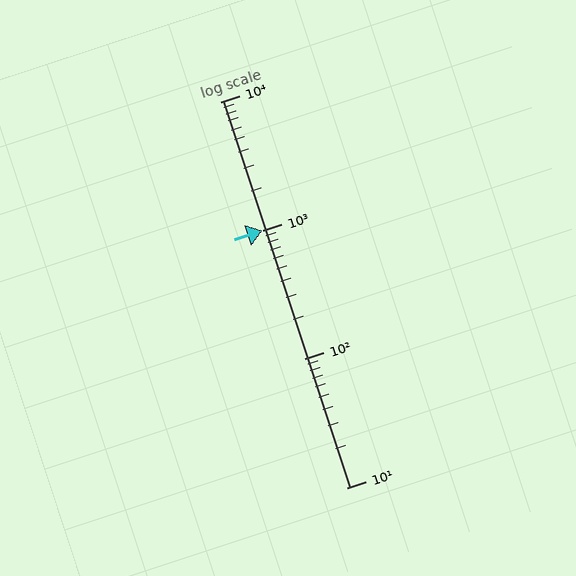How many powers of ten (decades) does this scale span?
The scale spans 3 decades, from 10 to 10000.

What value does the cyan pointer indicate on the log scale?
The pointer indicates approximately 1000.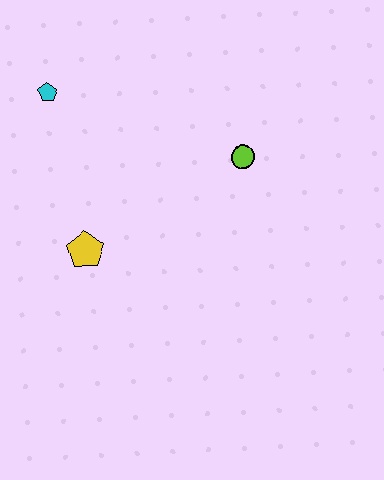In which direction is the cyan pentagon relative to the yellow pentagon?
The cyan pentagon is above the yellow pentagon.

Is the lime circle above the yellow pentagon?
Yes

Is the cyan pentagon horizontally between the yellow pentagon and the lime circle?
No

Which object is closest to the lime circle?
The yellow pentagon is closest to the lime circle.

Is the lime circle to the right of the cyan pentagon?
Yes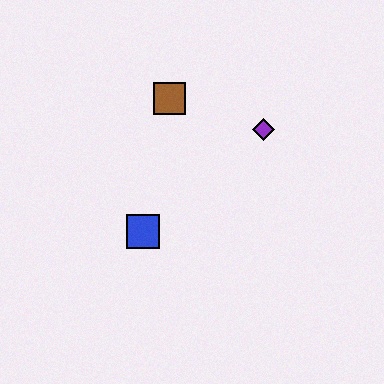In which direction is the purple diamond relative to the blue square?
The purple diamond is to the right of the blue square.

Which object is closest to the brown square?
The purple diamond is closest to the brown square.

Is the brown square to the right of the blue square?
Yes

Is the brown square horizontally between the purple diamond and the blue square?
Yes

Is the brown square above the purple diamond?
Yes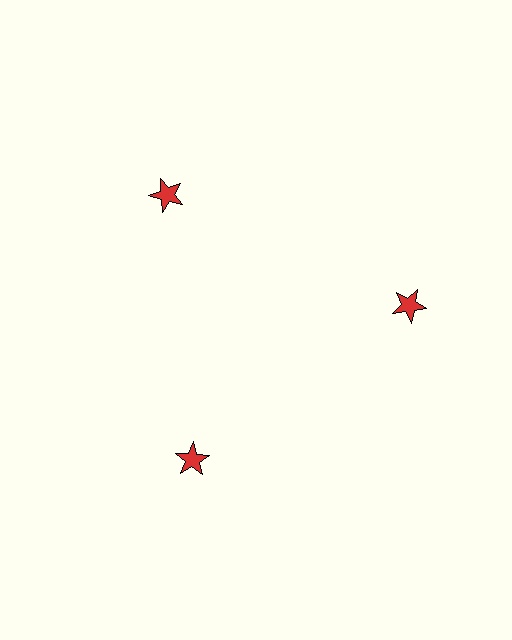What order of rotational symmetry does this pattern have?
This pattern has 3-fold rotational symmetry.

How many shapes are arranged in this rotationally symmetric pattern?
There are 3 shapes, arranged in 3 groups of 1.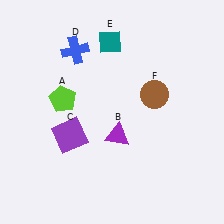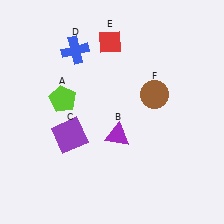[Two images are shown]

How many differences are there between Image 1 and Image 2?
There is 1 difference between the two images.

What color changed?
The diamond (E) changed from teal in Image 1 to red in Image 2.